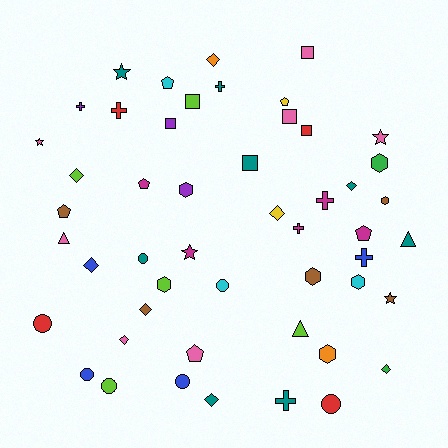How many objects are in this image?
There are 50 objects.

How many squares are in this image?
There are 6 squares.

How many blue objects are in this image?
There are 4 blue objects.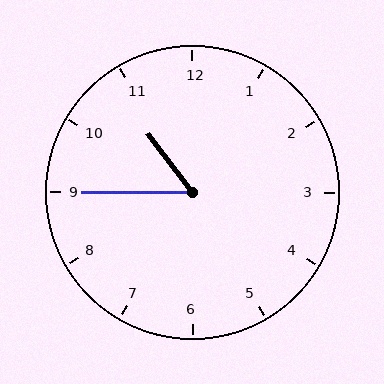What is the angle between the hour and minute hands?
Approximately 52 degrees.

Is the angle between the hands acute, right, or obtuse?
It is acute.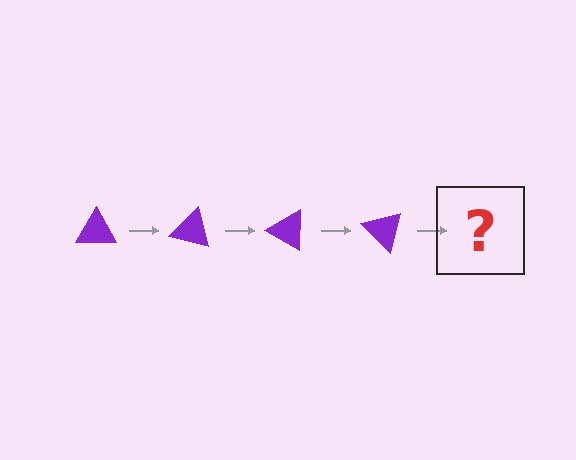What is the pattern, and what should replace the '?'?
The pattern is that the triangle rotates 15 degrees each step. The '?' should be a purple triangle rotated 60 degrees.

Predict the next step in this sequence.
The next step is a purple triangle rotated 60 degrees.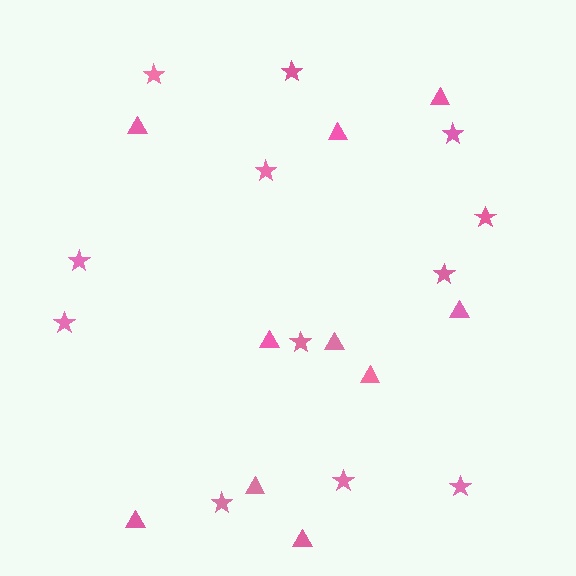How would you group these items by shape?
There are 2 groups: one group of stars (12) and one group of triangles (10).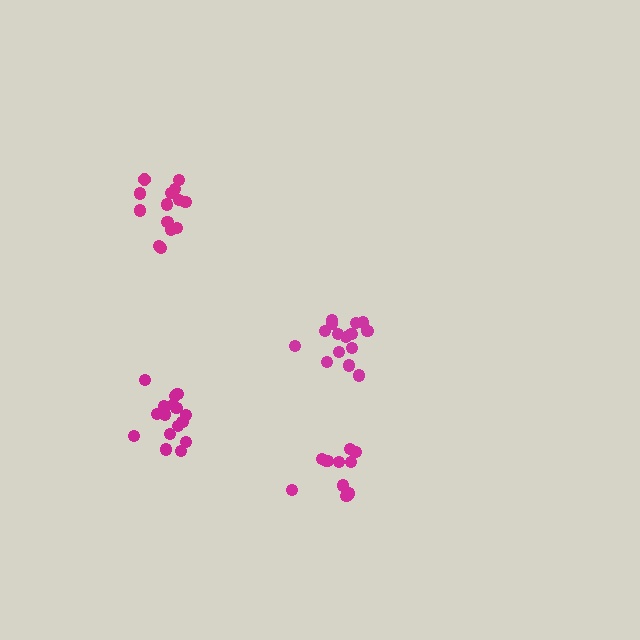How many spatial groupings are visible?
There are 4 spatial groupings.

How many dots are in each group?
Group 1: 11 dots, Group 2: 14 dots, Group 3: 15 dots, Group 4: 16 dots (56 total).